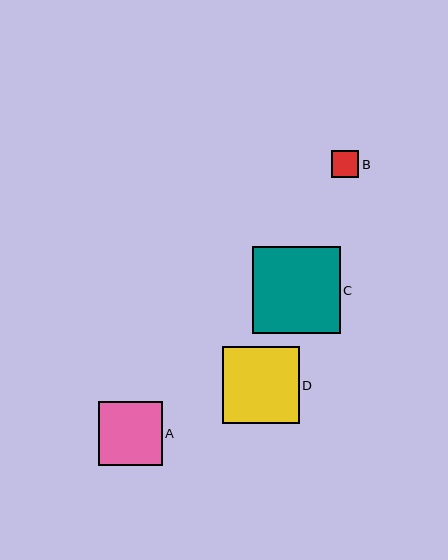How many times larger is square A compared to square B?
Square A is approximately 2.4 times the size of square B.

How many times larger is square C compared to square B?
Square C is approximately 3.3 times the size of square B.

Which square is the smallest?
Square B is the smallest with a size of approximately 27 pixels.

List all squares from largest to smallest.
From largest to smallest: C, D, A, B.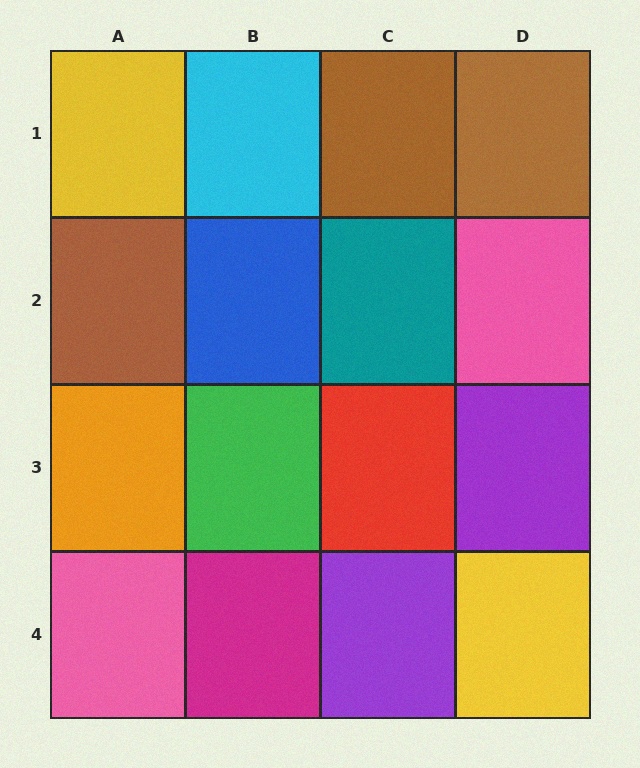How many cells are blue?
1 cell is blue.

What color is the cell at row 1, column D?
Brown.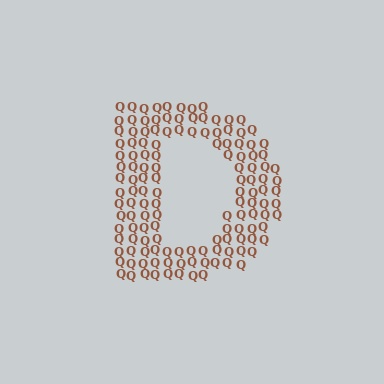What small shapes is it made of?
It is made of small letter Q's.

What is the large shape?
The large shape is the letter D.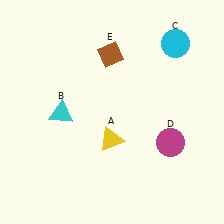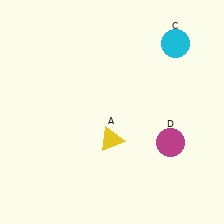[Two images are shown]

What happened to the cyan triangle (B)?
The cyan triangle (B) was removed in Image 2. It was in the bottom-left area of Image 1.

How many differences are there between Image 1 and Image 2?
There are 2 differences between the two images.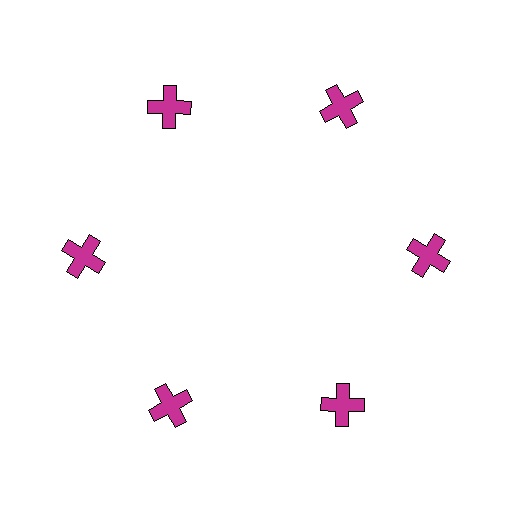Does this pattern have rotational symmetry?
Yes, this pattern has 6-fold rotational symmetry. It looks the same after rotating 60 degrees around the center.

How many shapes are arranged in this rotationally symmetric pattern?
There are 6 shapes, arranged in 6 groups of 1.